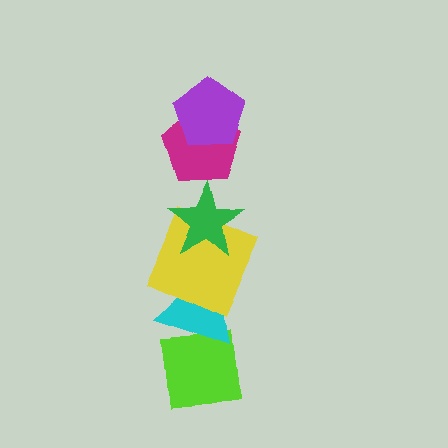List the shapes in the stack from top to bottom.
From top to bottom: the purple pentagon, the magenta pentagon, the green star, the yellow square, the cyan triangle, the lime square.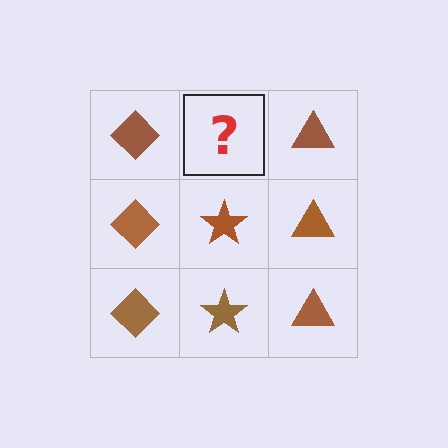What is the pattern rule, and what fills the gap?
The rule is that each column has a consistent shape. The gap should be filled with a brown star.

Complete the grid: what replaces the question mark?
The question mark should be replaced with a brown star.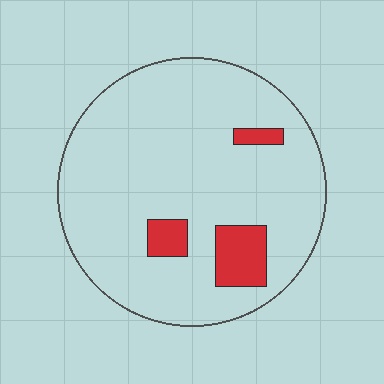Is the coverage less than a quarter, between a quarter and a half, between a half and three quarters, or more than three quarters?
Less than a quarter.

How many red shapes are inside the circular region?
3.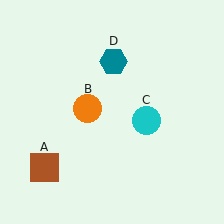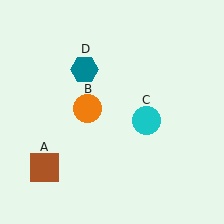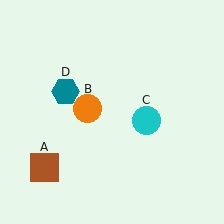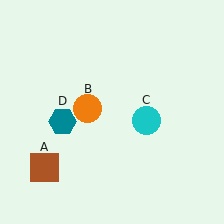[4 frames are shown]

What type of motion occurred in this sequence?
The teal hexagon (object D) rotated counterclockwise around the center of the scene.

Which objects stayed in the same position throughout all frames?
Brown square (object A) and orange circle (object B) and cyan circle (object C) remained stationary.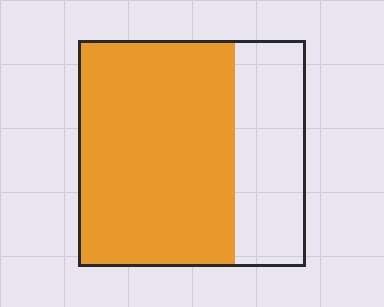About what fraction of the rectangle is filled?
About two thirds (2/3).